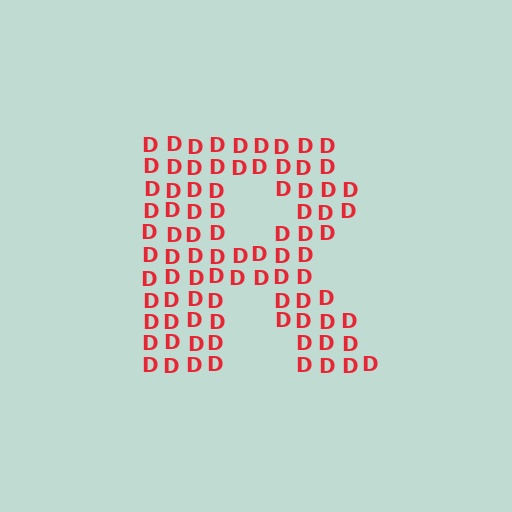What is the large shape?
The large shape is the letter R.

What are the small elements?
The small elements are letter D's.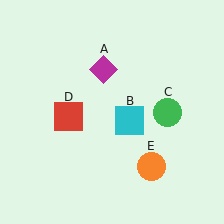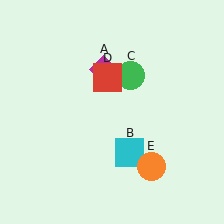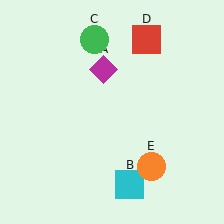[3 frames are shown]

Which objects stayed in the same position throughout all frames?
Magenta diamond (object A) and orange circle (object E) remained stationary.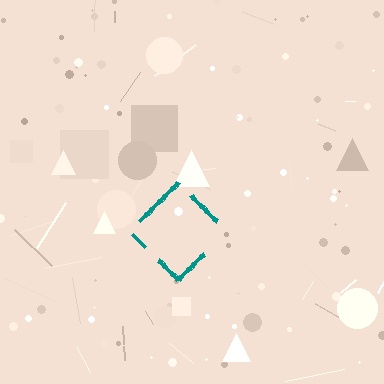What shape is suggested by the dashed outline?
The dashed outline suggests a diamond.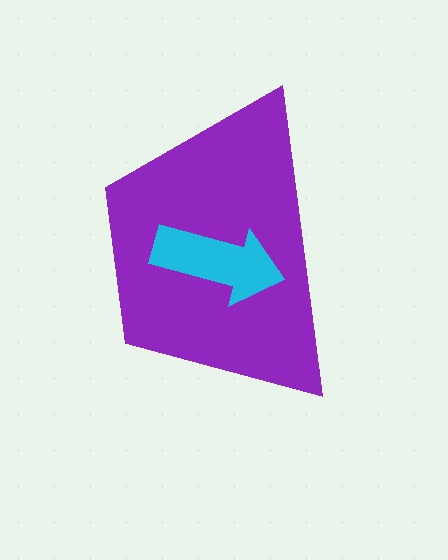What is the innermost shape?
The cyan arrow.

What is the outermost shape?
The purple trapezoid.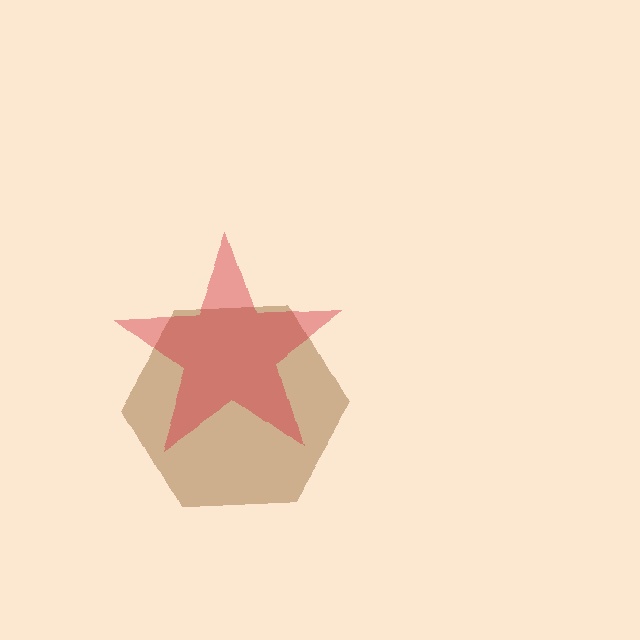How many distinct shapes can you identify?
There are 2 distinct shapes: a brown hexagon, a red star.